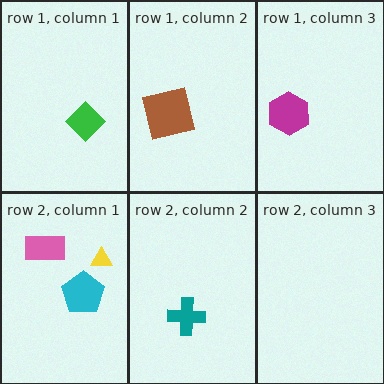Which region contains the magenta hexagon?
The row 1, column 3 region.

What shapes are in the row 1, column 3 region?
The magenta hexagon.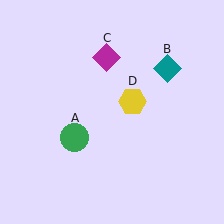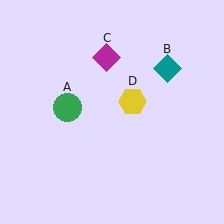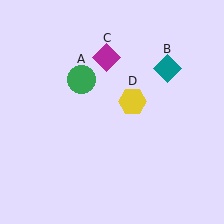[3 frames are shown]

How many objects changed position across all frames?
1 object changed position: green circle (object A).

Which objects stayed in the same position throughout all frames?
Teal diamond (object B) and magenta diamond (object C) and yellow hexagon (object D) remained stationary.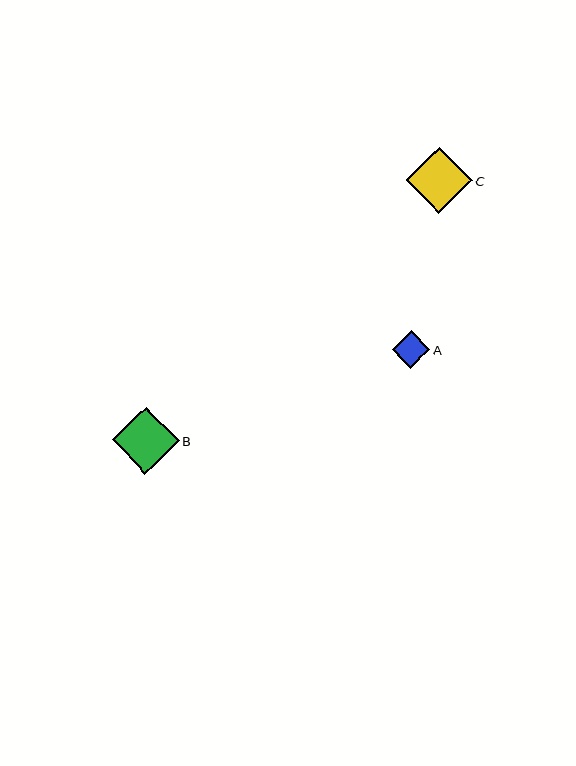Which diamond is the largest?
Diamond B is the largest with a size of approximately 67 pixels.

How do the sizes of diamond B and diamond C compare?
Diamond B and diamond C are approximately the same size.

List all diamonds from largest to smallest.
From largest to smallest: B, C, A.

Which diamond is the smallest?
Diamond A is the smallest with a size of approximately 38 pixels.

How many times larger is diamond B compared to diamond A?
Diamond B is approximately 1.8 times the size of diamond A.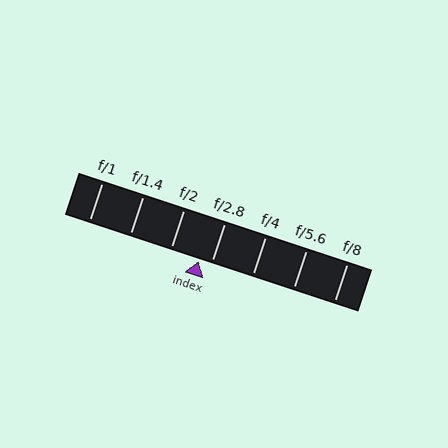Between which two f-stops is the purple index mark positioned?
The index mark is between f/2 and f/2.8.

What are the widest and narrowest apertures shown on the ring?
The widest aperture shown is f/1 and the narrowest is f/8.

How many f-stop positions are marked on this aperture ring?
There are 7 f-stop positions marked.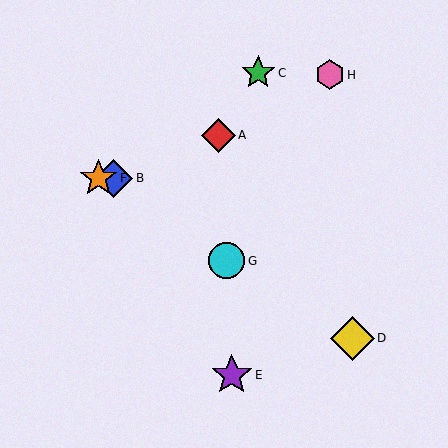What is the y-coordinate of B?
Object B is at y≈178.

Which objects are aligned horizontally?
Objects B, F are aligned horizontally.